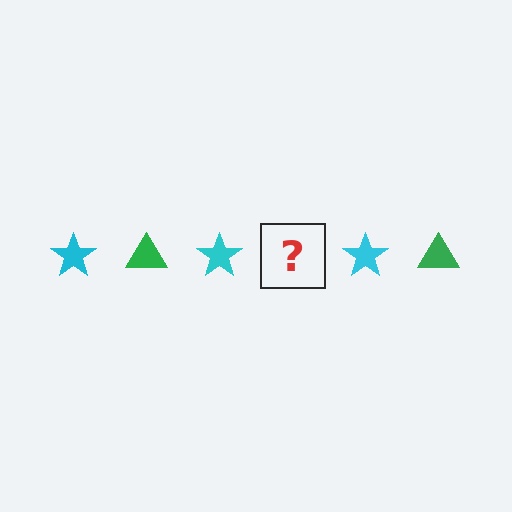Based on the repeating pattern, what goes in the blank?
The blank should be a green triangle.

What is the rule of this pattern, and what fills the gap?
The rule is that the pattern alternates between cyan star and green triangle. The gap should be filled with a green triangle.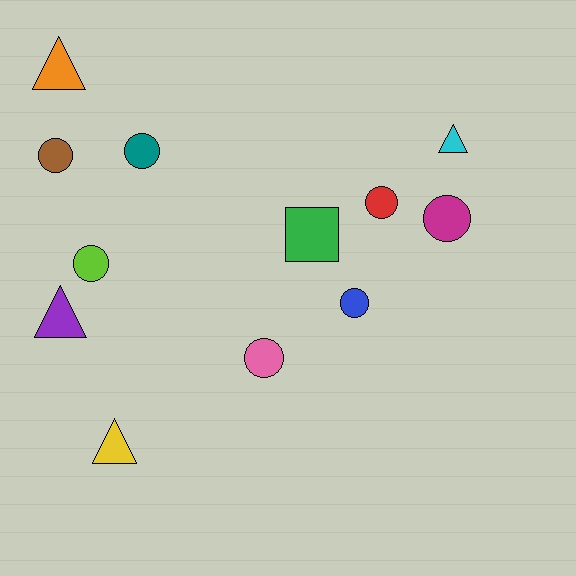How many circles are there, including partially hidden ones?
There are 7 circles.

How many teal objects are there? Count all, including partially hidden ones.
There is 1 teal object.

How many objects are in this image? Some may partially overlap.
There are 12 objects.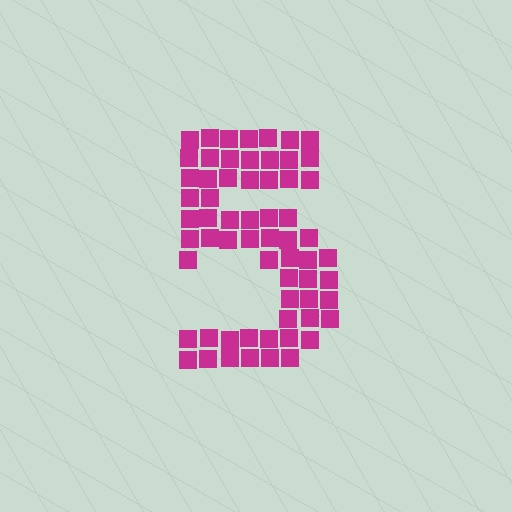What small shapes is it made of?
It is made of small squares.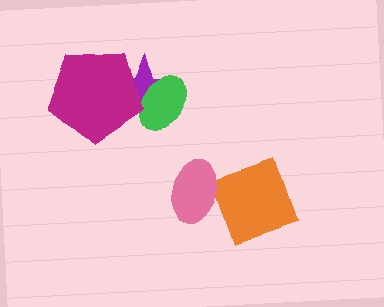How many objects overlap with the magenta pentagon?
2 objects overlap with the magenta pentagon.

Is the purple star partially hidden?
Yes, it is partially covered by another shape.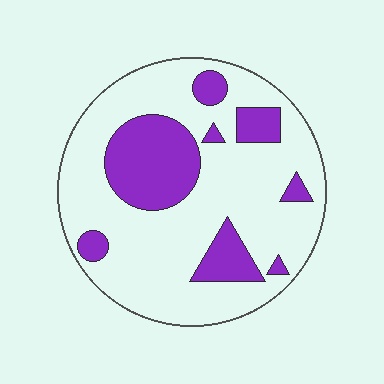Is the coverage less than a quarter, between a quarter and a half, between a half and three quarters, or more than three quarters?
Between a quarter and a half.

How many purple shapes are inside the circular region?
8.